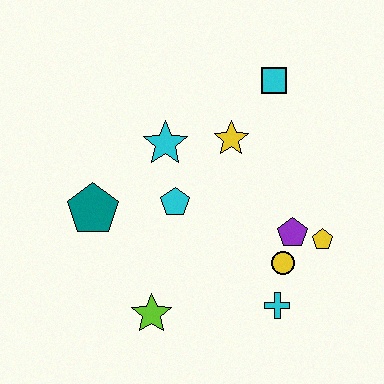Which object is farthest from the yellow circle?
The teal pentagon is farthest from the yellow circle.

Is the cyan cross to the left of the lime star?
No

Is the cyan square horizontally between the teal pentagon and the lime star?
No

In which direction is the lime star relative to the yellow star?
The lime star is below the yellow star.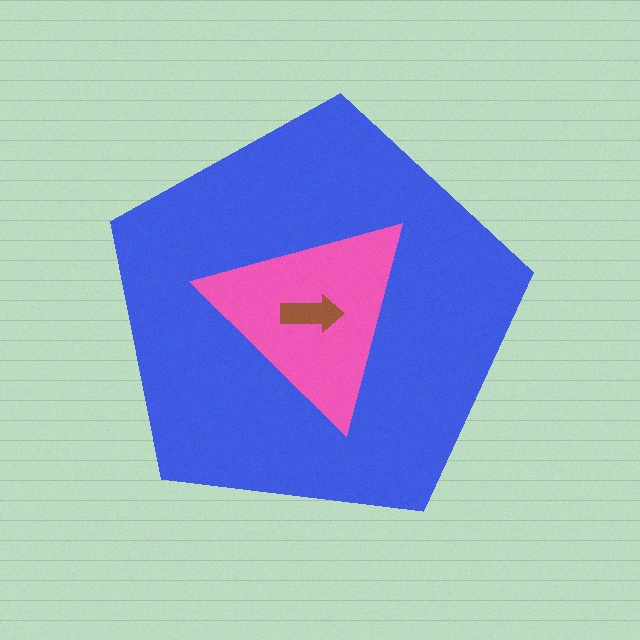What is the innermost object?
The brown arrow.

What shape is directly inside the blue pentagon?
The pink triangle.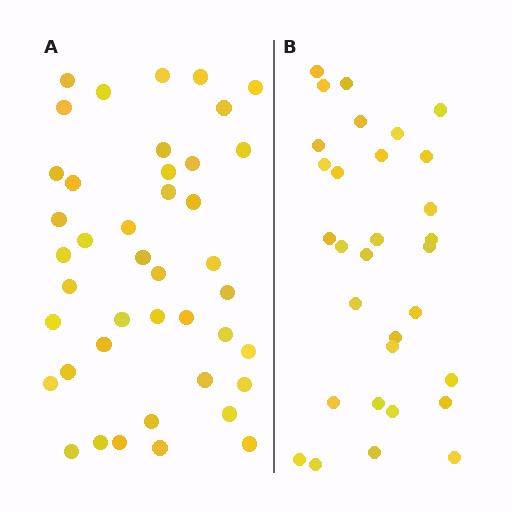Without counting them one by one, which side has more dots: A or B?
Region A (the left region) has more dots.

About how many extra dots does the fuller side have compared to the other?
Region A has roughly 12 or so more dots than region B.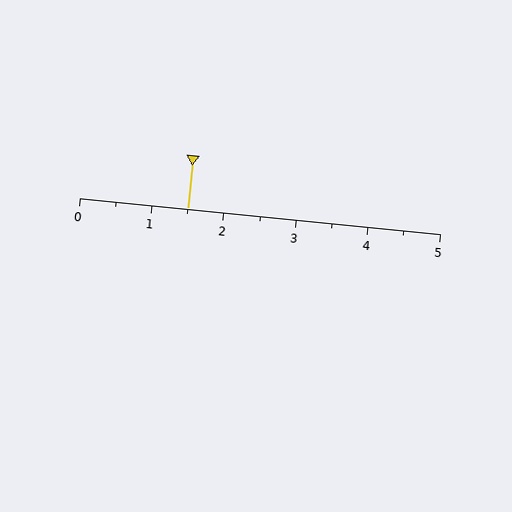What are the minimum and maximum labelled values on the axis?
The axis runs from 0 to 5.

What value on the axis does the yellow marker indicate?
The marker indicates approximately 1.5.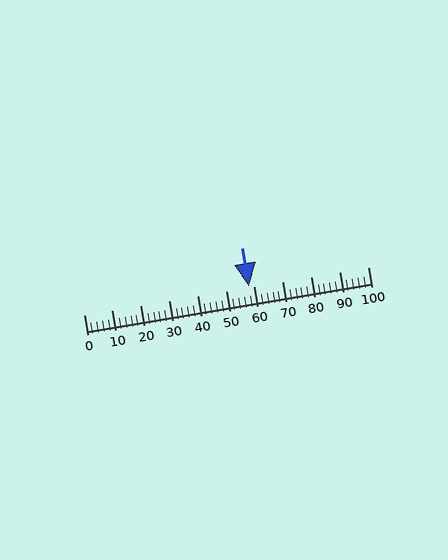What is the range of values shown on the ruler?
The ruler shows values from 0 to 100.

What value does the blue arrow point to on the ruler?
The blue arrow points to approximately 58.